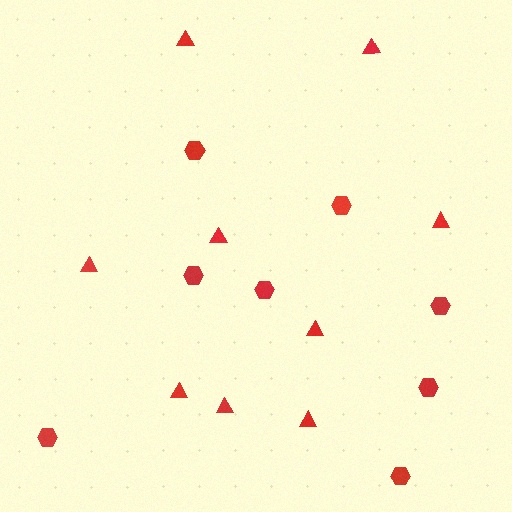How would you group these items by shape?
There are 2 groups: one group of triangles (9) and one group of hexagons (8).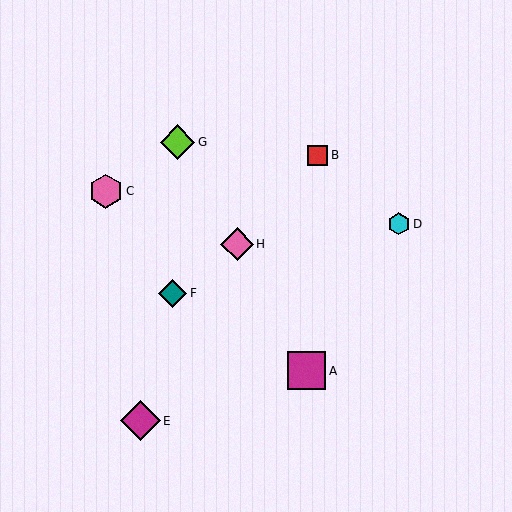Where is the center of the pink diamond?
The center of the pink diamond is at (237, 244).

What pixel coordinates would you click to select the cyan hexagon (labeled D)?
Click at (399, 224) to select the cyan hexagon D.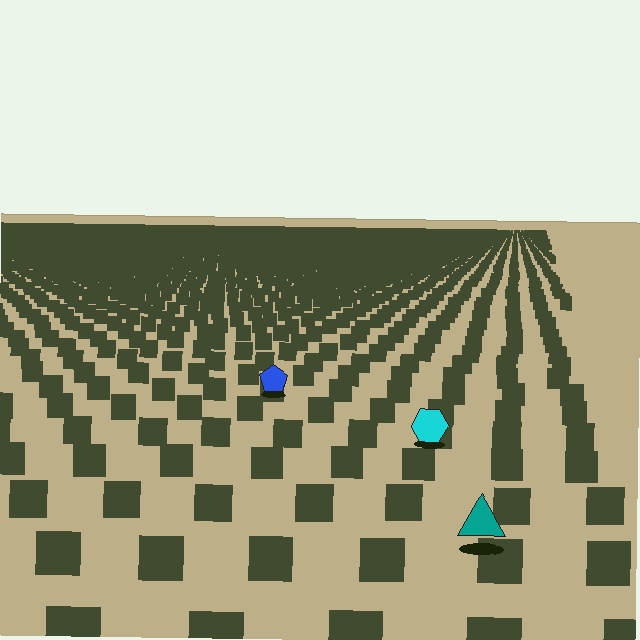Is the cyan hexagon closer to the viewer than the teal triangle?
No. The teal triangle is closer — you can tell from the texture gradient: the ground texture is coarser near it.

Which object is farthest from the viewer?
The blue pentagon is farthest from the viewer. It appears smaller and the ground texture around it is denser.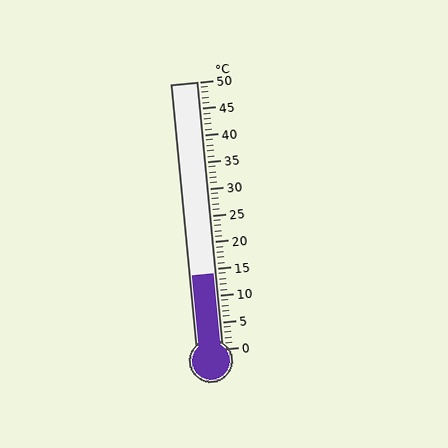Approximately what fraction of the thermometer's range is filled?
The thermometer is filled to approximately 30% of its range.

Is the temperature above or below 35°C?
The temperature is below 35°C.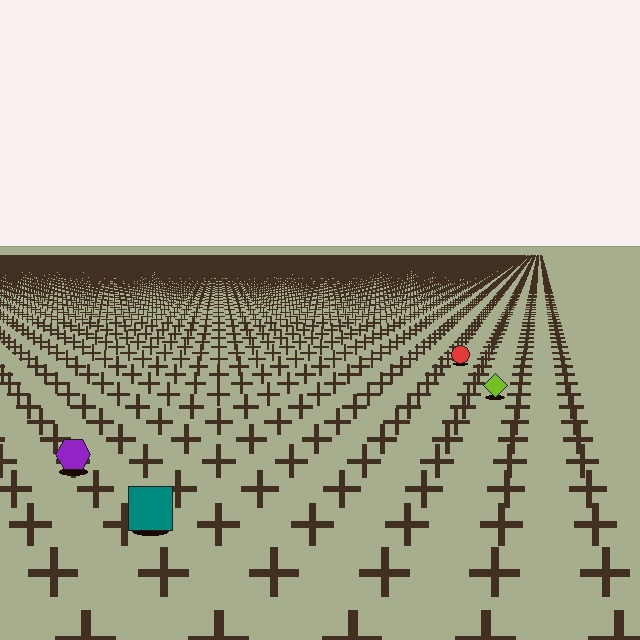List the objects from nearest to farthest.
From nearest to farthest: the teal square, the purple hexagon, the lime diamond, the red circle.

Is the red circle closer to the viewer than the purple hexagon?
No. The purple hexagon is closer — you can tell from the texture gradient: the ground texture is coarser near it.